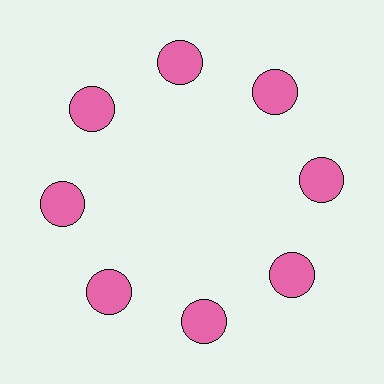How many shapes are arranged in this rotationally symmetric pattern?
There are 8 shapes, arranged in 8 groups of 1.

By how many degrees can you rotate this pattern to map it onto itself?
The pattern maps onto itself every 45 degrees of rotation.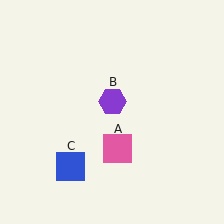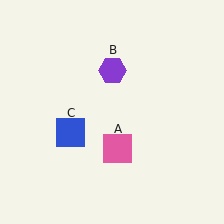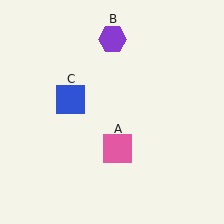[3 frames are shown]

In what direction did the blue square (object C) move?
The blue square (object C) moved up.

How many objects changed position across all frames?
2 objects changed position: purple hexagon (object B), blue square (object C).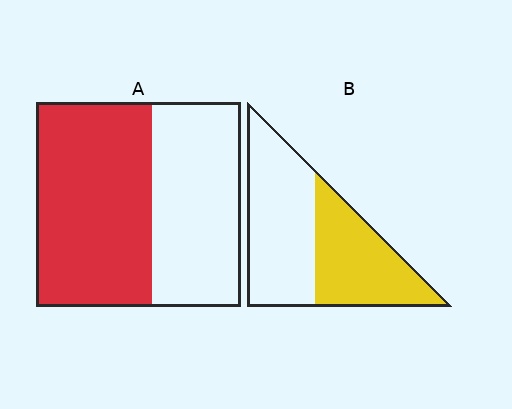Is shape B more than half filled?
No.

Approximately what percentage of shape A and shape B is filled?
A is approximately 55% and B is approximately 45%.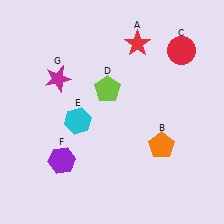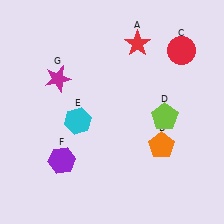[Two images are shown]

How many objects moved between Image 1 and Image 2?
1 object moved between the two images.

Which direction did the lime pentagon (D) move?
The lime pentagon (D) moved right.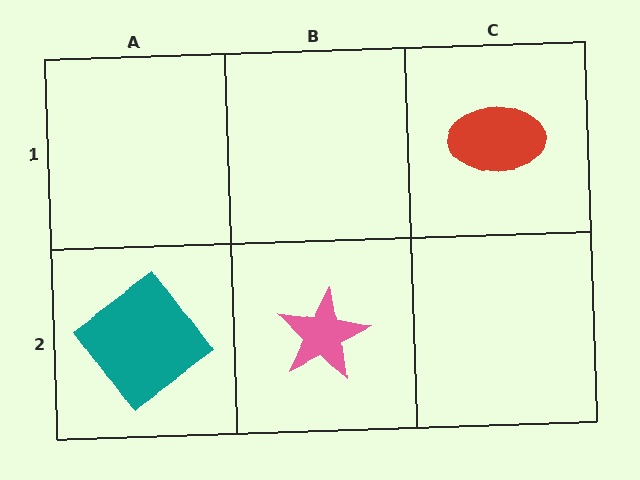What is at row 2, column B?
A pink star.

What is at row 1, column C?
A red ellipse.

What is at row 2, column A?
A teal diamond.